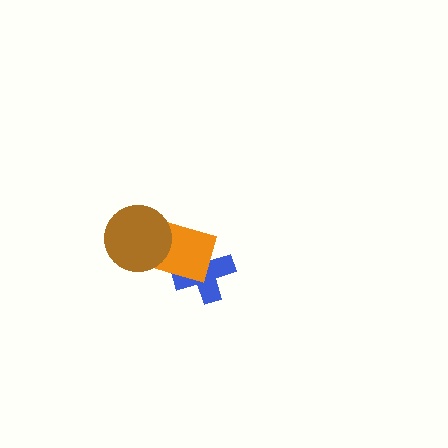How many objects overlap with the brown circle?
1 object overlaps with the brown circle.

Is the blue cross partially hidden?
Yes, it is partially covered by another shape.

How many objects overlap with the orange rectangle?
2 objects overlap with the orange rectangle.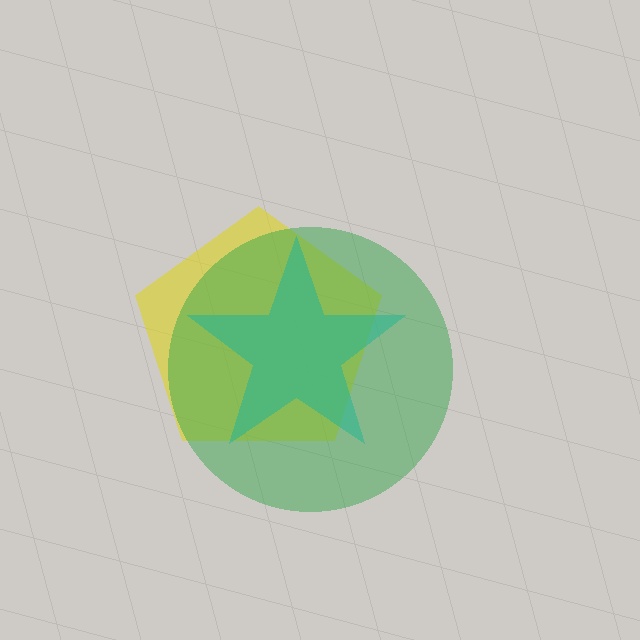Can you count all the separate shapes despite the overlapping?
Yes, there are 3 separate shapes.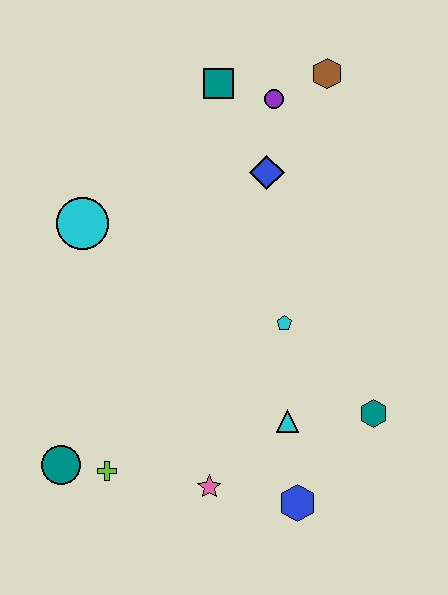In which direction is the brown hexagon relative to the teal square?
The brown hexagon is to the right of the teal square.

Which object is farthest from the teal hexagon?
The teal square is farthest from the teal hexagon.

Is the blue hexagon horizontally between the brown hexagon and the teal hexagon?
No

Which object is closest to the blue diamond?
The purple circle is closest to the blue diamond.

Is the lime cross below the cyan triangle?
Yes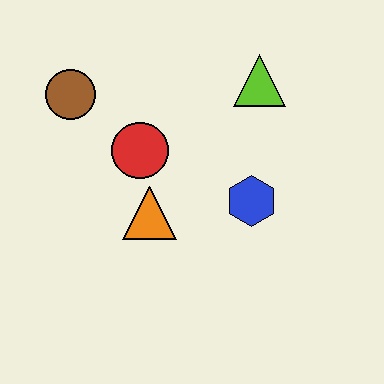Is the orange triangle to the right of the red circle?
Yes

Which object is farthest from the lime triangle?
The brown circle is farthest from the lime triangle.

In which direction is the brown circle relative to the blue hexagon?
The brown circle is to the left of the blue hexagon.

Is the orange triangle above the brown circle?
No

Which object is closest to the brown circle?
The red circle is closest to the brown circle.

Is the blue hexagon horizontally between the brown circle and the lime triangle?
Yes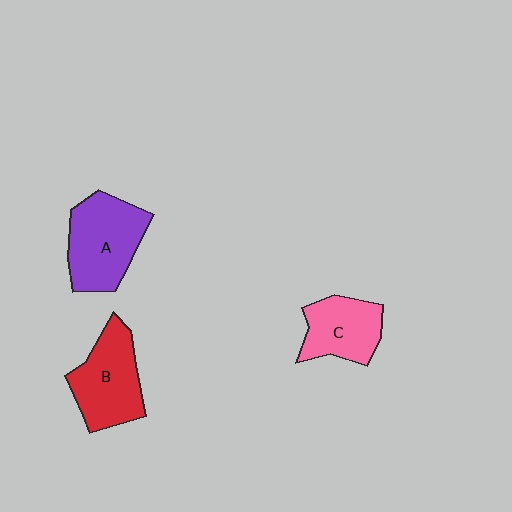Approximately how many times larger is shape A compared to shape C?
Approximately 1.4 times.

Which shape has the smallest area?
Shape C (pink).